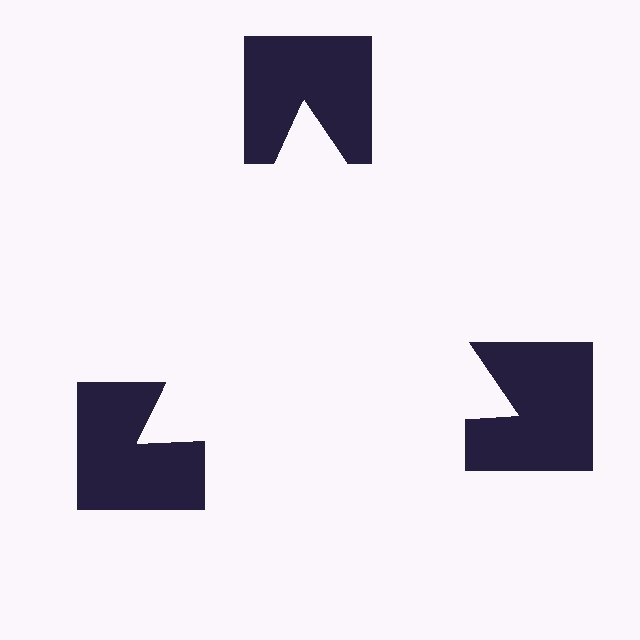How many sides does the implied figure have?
3 sides.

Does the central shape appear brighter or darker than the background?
It typically appears slightly brighter than the background, even though no actual brightness change is drawn.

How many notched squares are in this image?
There are 3 — one at each vertex of the illusory triangle.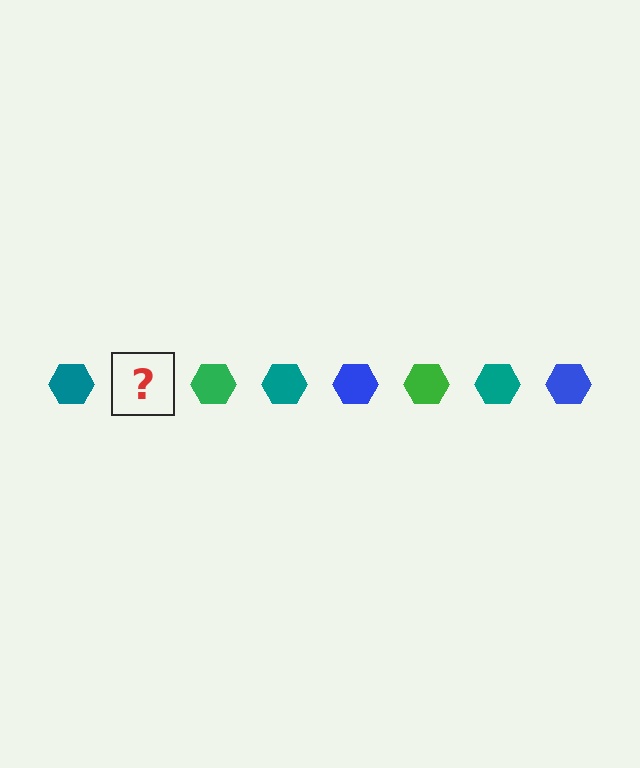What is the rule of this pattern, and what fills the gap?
The rule is that the pattern cycles through teal, blue, green hexagons. The gap should be filled with a blue hexagon.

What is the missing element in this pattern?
The missing element is a blue hexagon.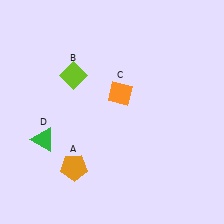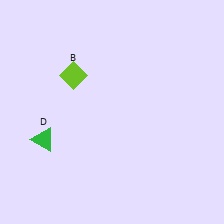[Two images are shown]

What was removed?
The orange pentagon (A), the orange diamond (C) were removed in Image 2.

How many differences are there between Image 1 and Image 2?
There are 2 differences between the two images.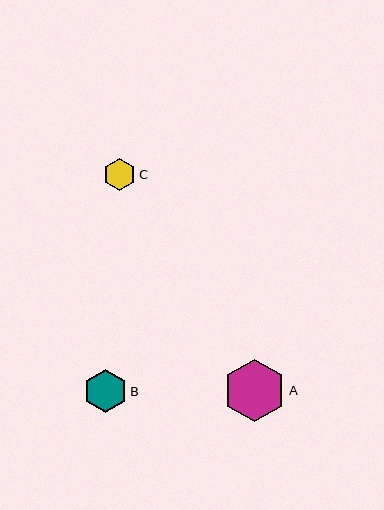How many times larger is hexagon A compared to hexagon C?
Hexagon A is approximately 1.9 times the size of hexagon C.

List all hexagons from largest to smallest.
From largest to smallest: A, B, C.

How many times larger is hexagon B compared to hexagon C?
Hexagon B is approximately 1.4 times the size of hexagon C.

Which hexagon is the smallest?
Hexagon C is the smallest with a size of approximately 32 pixels.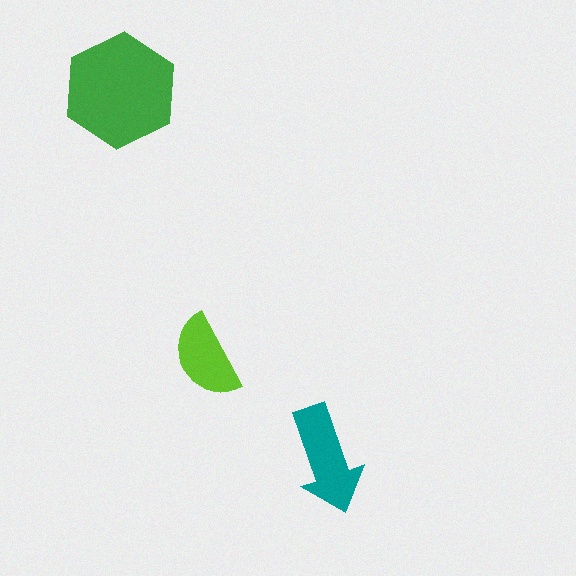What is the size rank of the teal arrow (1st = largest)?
2nd.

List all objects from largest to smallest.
The green hexagon, the teal arrow, the lime semicircle.